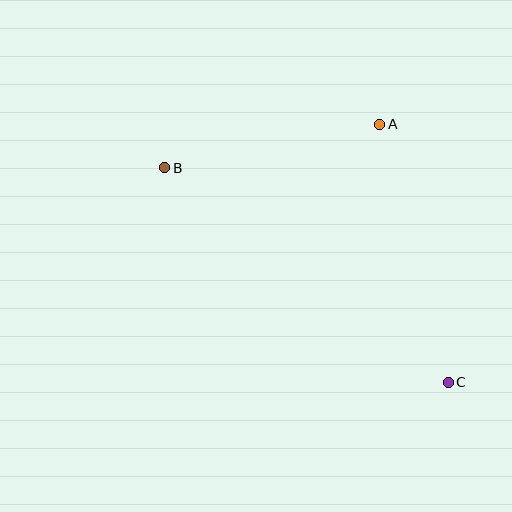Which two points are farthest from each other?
Points B and C are farthest from each other.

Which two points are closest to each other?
Points A and B are closest to each other.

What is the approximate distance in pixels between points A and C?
The distance between A and C is approximately 267 pixels.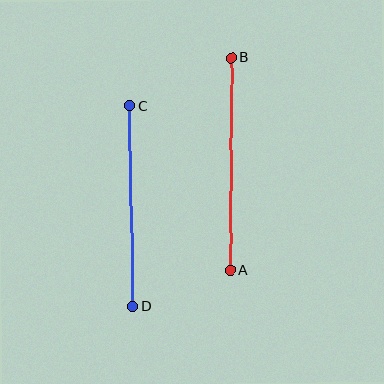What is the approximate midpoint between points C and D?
The midpoint is at approximately (131, 206) pixels.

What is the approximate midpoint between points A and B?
The midpoint is at approximately (231, 164) pixels.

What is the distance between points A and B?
The distance is approximately 213 pixels.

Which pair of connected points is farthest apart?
Points A and B are farthest apart.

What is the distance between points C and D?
The distance is approximately 201 pixels.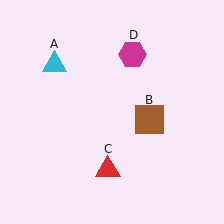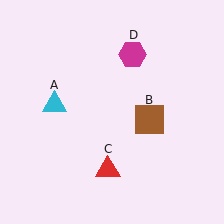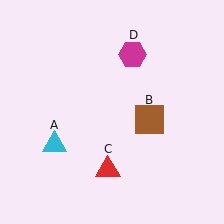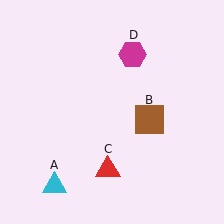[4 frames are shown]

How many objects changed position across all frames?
1 object changed position: cyan triangle (object A).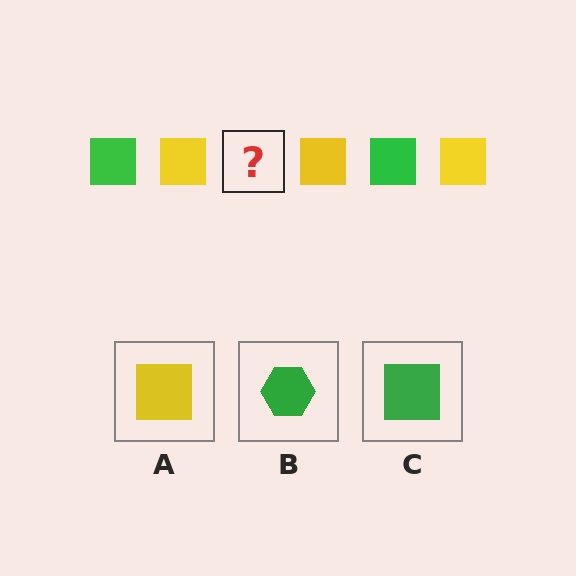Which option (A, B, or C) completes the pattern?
C.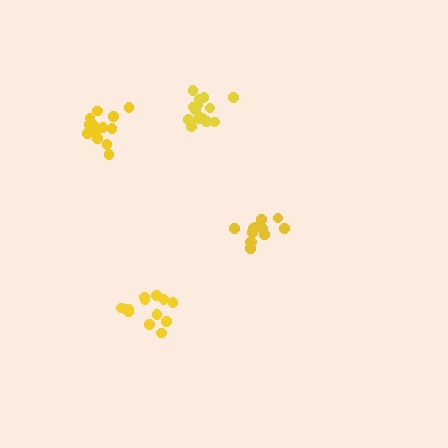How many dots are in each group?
Group 1: 16 dots, Group 2: 12 dots, Group 3: 12 dots, Group 4: 13 dots (53 total).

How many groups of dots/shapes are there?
There are 4 groups.